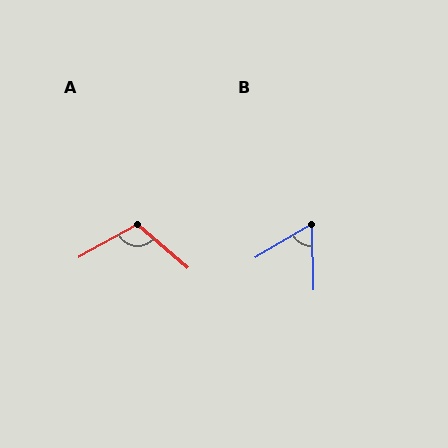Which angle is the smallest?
B, at approximately 61 degrees.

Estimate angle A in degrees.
Approximately 110 degrees.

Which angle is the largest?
A, at approximately 110 degrees.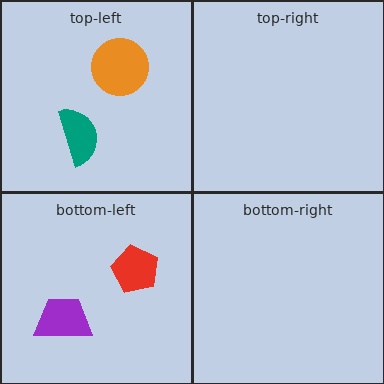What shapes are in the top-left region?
The teal semicircle, the orange circle.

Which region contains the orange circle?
The top-left region.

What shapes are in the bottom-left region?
The red pentagon, the purple trapezoid.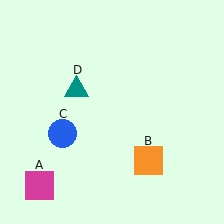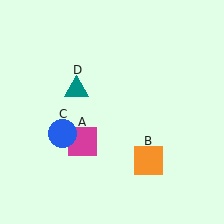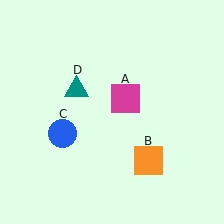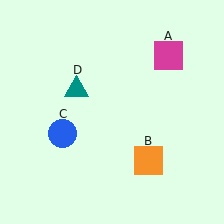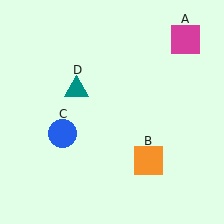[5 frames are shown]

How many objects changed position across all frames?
1 object changed position: magenta square (object A).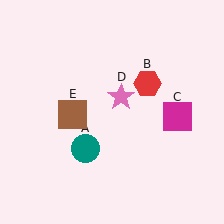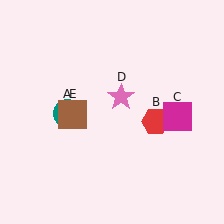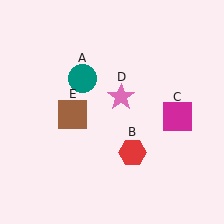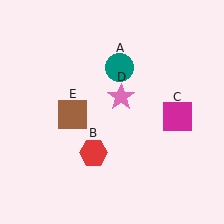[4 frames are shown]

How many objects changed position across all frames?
2 objects changed position: teal circle (object A), red hexagon (object B).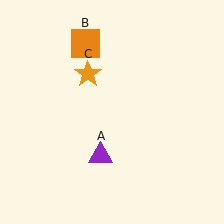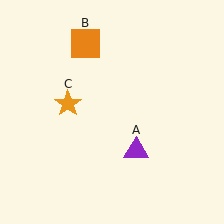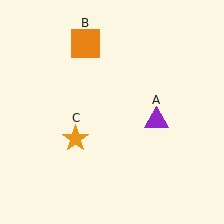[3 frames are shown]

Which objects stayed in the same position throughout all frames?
Orange square (object B) remained stationary.